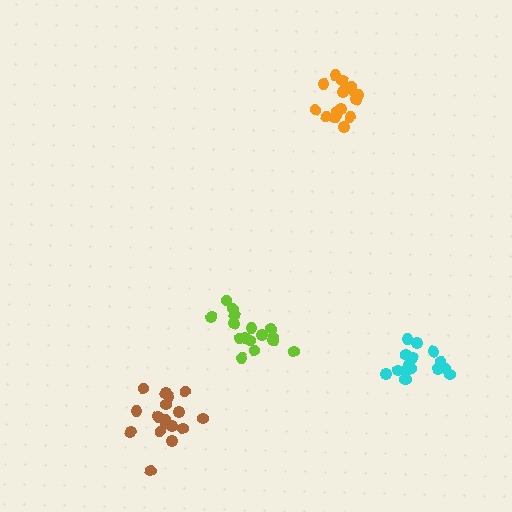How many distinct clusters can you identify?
There are 4 distinct clusters.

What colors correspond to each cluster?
The clusters are colored: orange, cyan, lime, brown.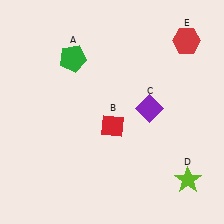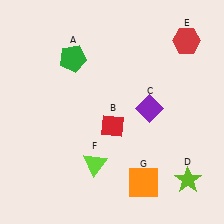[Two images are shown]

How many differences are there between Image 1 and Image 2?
There are 2 differences between the two images.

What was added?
A lime triangle (F), an orange square (G) were added in Image 2.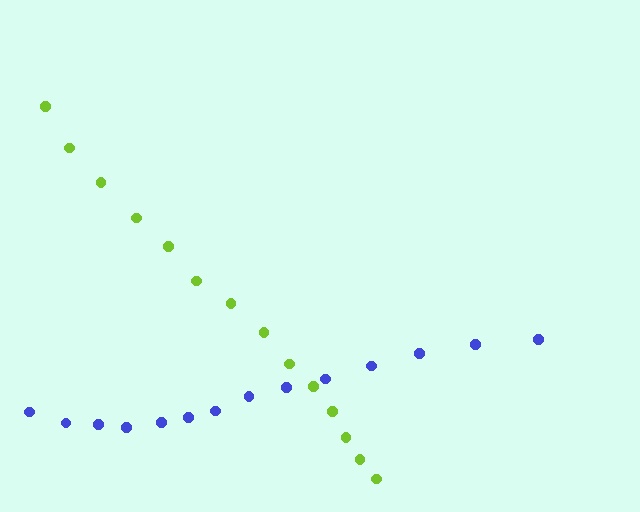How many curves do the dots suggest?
There are 2 distinct paths.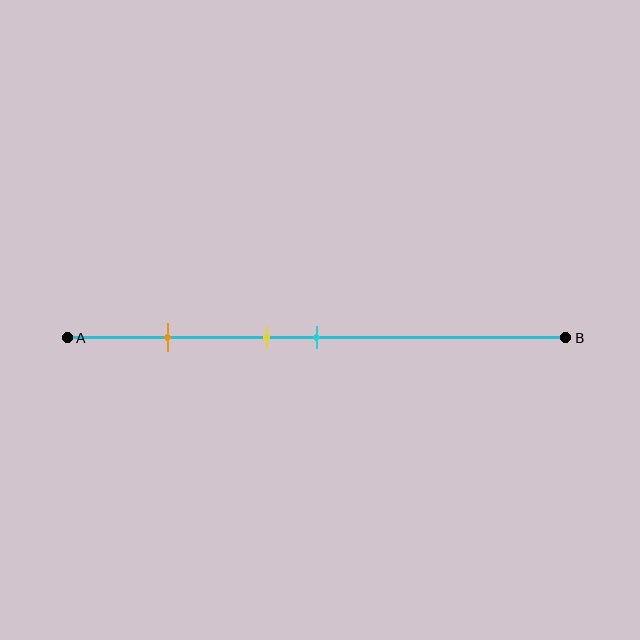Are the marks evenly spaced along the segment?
No, the marks are not evenly spaced.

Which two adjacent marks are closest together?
The yellow and cyan marks are the closest adjacent pair.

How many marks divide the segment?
There are 3 marks dividing the segment.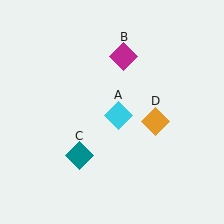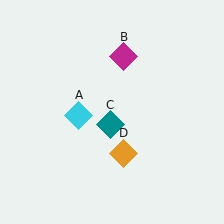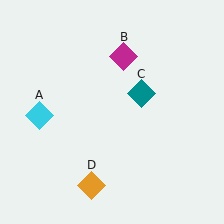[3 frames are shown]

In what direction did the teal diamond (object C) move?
The teal diamond (object C) moved up and to the right.